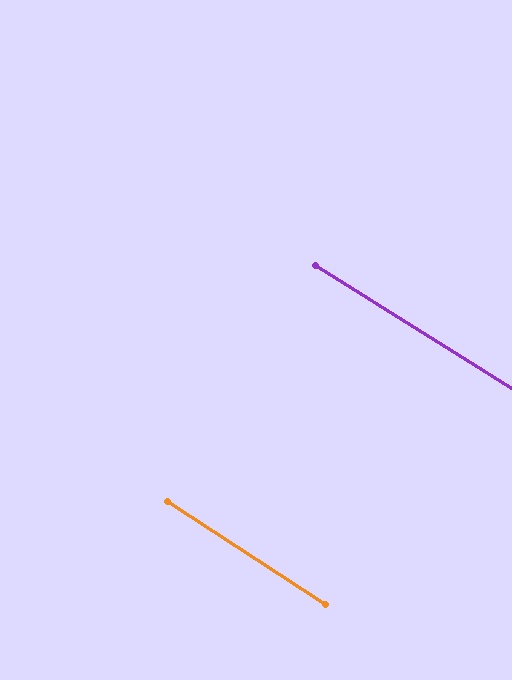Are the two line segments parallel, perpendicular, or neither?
Parallel — their directions differ by only 1.2°.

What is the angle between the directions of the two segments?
Approximately 1 degree.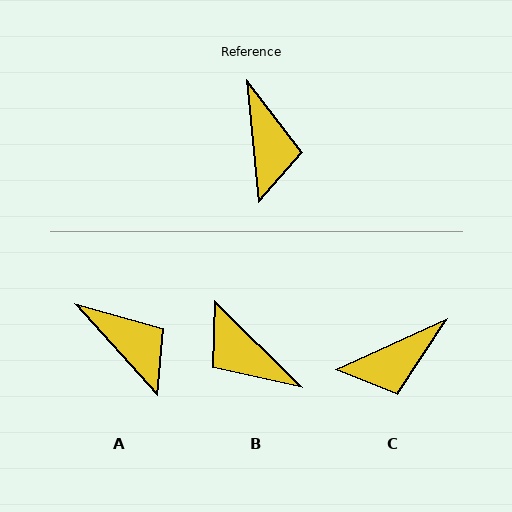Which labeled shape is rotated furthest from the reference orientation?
B, about 140 degrees away.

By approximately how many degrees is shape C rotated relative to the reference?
Approximately 71 degrees clockwise.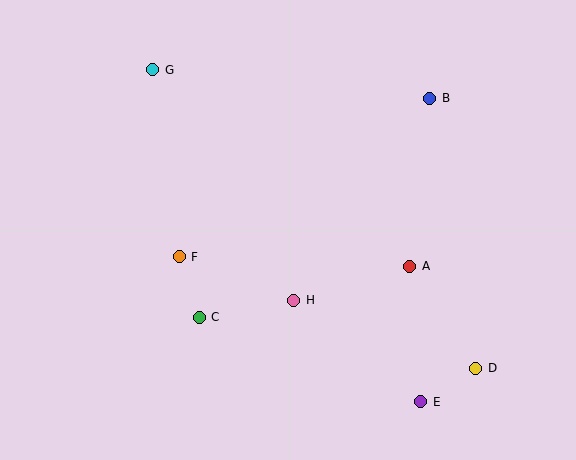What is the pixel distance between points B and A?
The distance between B and A is 169 pixels.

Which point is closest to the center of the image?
Point H at (294, 300) is closest to the center.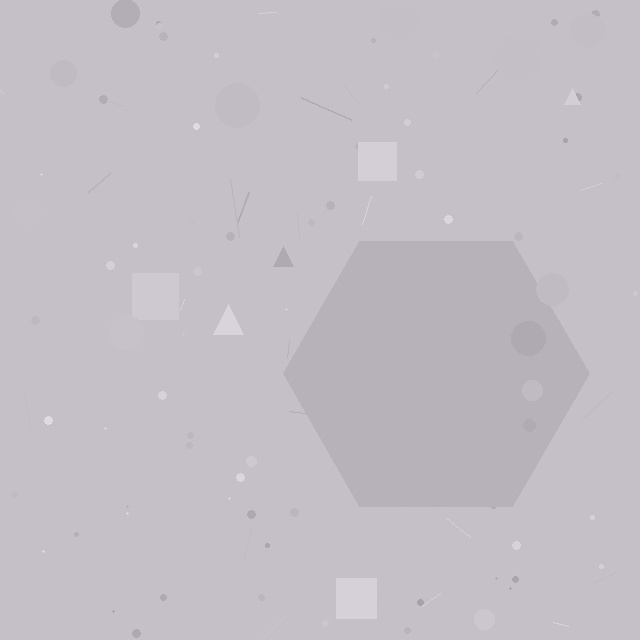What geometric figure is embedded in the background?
A hexagon is embedded in the background.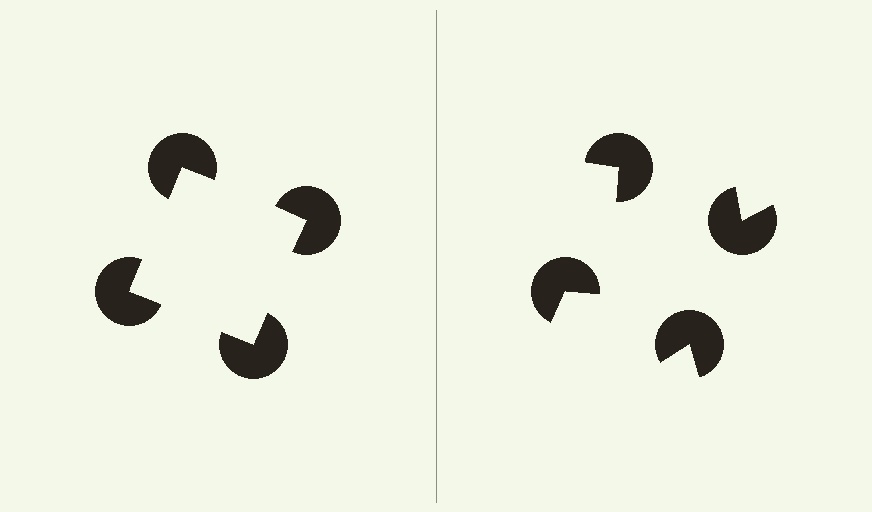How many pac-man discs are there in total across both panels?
8 — 4 on each side.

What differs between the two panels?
The pac-man discs are positioned identically on both sides; only the wedge orientations differ. On the left they align to a square; on the right they are misaligned.